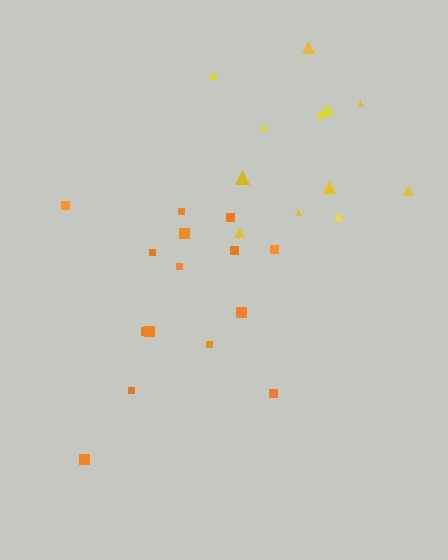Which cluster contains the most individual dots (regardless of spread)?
Orange (15).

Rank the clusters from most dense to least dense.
yellow, orange.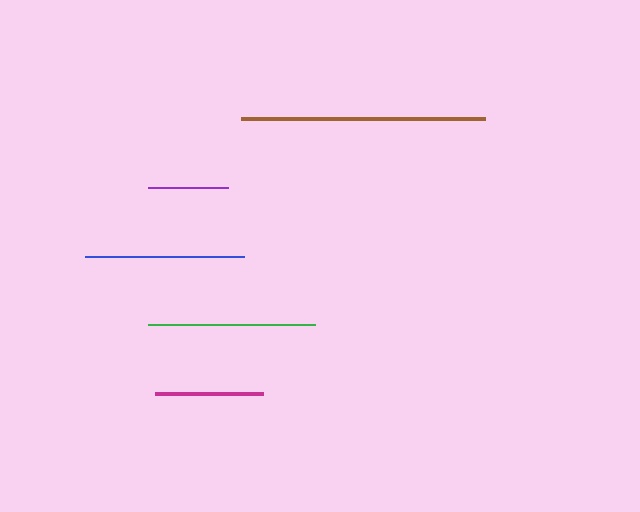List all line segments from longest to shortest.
From longest to shortest: brown, green, blue, magenta, purple.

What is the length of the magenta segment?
The magenta segment is approximately 109 pixels long.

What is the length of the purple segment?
The purple segment is approximately 80 pixels long.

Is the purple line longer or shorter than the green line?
The green line is longer than the purple line.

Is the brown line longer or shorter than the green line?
The brown line is longer than the green line.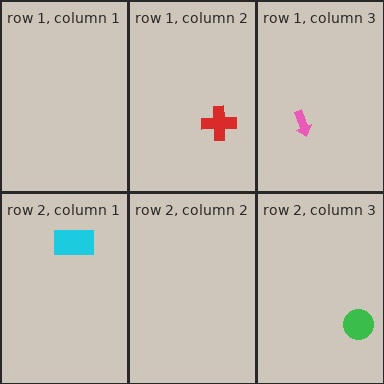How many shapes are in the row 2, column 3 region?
1.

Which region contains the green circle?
The row 2, column 3 region.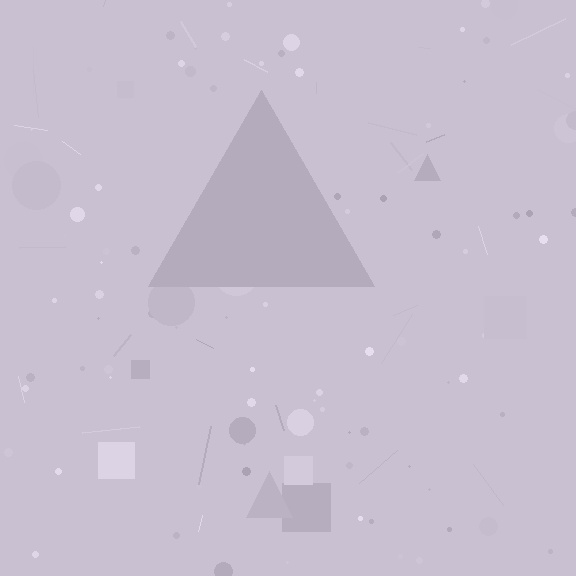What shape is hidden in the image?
A triangle is hidden in the image.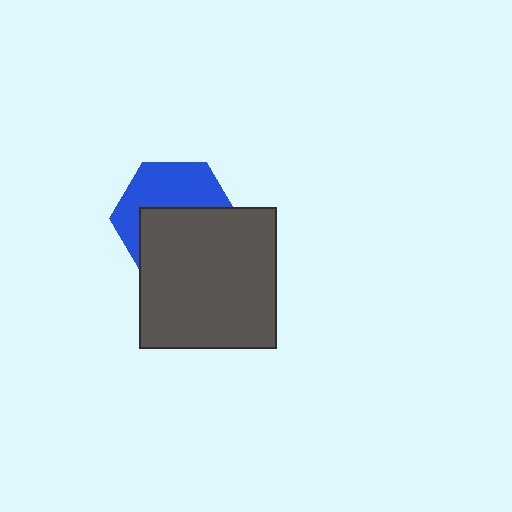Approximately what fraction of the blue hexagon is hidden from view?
Roughly 53% of the blue hexagon is hidden behind the dark gray rectangle.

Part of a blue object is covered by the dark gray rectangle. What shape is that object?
It is a hexagon.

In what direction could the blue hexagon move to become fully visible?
The blue hexagon could move up. That would shift it out from behind the dark gray rectangle entirely.